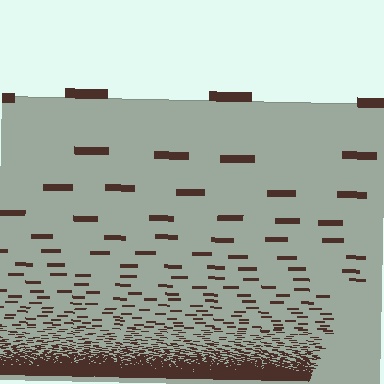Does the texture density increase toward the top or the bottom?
Density increases toward the bottom.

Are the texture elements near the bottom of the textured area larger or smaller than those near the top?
Smaller. The gradient is inverted — elements near the bottom are smaller and denser.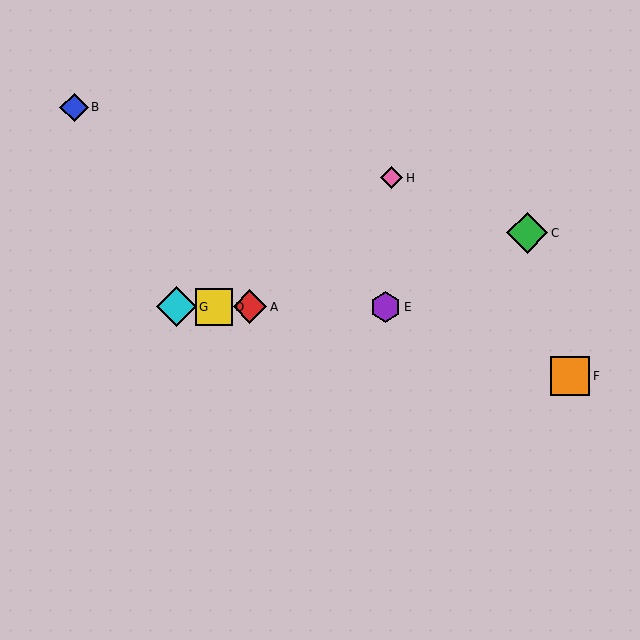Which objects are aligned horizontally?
Objects A, D, E, G are aligned horizontally.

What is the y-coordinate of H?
Object H is at y≈178.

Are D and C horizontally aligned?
No, D is at y≈307 and C is at y≈233.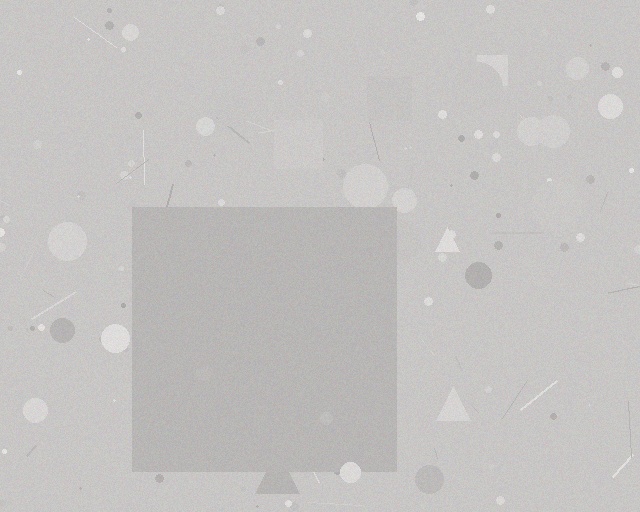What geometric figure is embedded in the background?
A square is embedded in the background.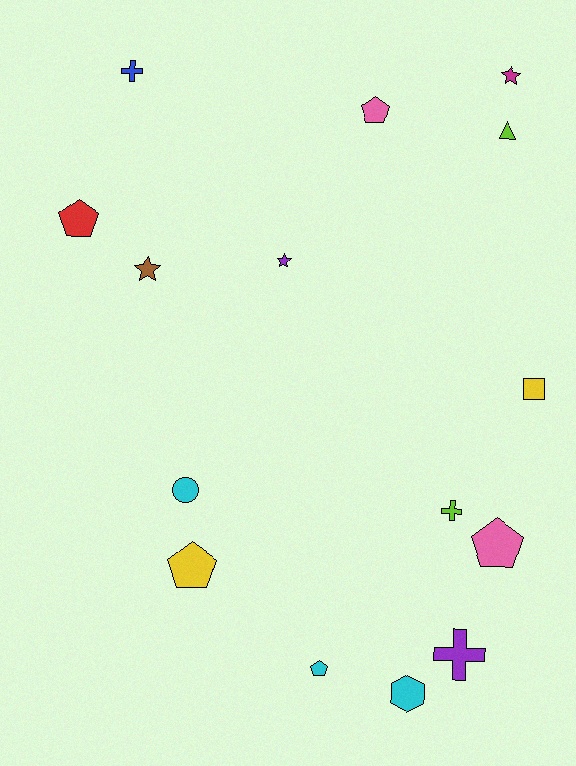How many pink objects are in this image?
There are 2 pink objects.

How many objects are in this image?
There are 15 objects.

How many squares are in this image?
There is 1 square.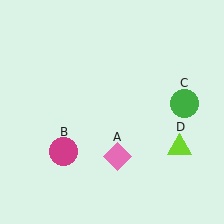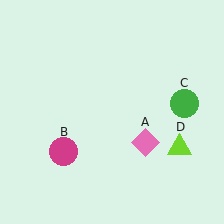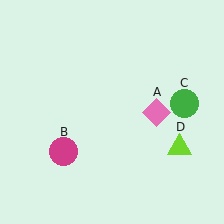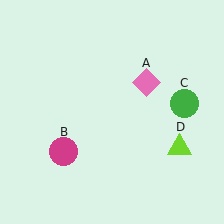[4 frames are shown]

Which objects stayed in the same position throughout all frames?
Magenta circle (object B) and green circle (object C) and lime triangle (object D) remained stationary.